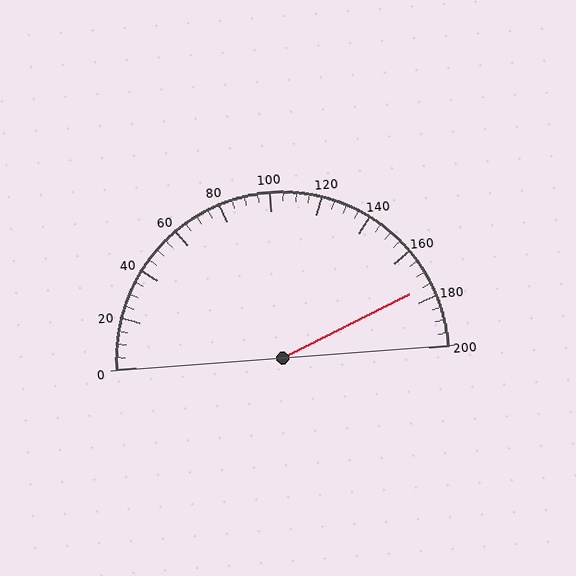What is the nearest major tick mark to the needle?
The nearest major tick mark is 180.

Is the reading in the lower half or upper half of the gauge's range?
The reading is in the upper half of the range (0 to 200).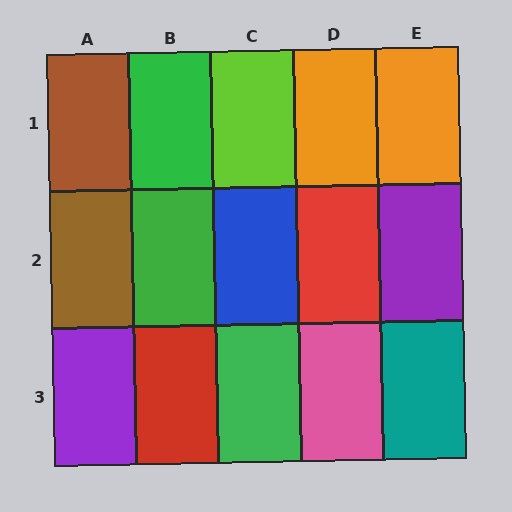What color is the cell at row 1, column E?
Orange.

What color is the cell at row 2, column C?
Blue.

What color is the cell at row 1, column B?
Green.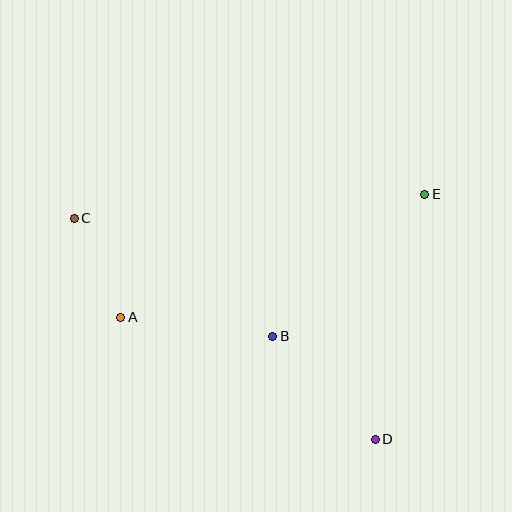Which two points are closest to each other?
Points A and C are closest to each other.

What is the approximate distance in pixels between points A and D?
The distance between A and D is approximately 282 pixels.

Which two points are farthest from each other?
Points C and D are farthest from each other.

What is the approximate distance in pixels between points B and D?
The distance between B and D is approximately 145 pixels.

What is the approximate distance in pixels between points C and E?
The distance between C and E is approximately 351 pixels.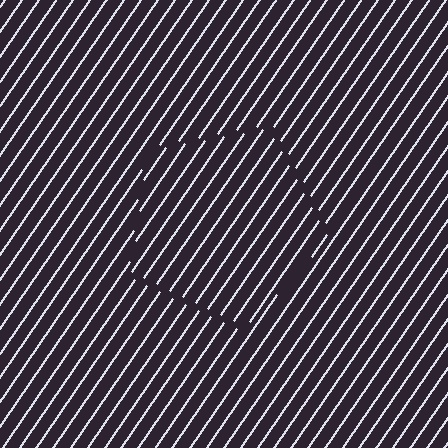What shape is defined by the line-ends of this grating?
An illusory pentagon. The interior of the shape contains the same grating, shifted by half a period — the contour is defined by the phase discontinuity where line-ends from the inner and outer gratings abut.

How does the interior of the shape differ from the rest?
The interior of the shape contains the same grating, shifted by half a period — the contour is defined by the phase discontinuity where line-ends from the inner and outer gratings abut.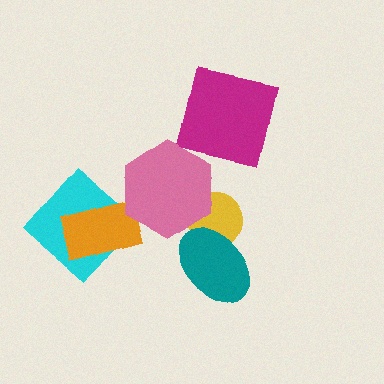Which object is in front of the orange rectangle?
The pink hexagon is in front of the orange rectangle.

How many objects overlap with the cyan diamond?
1 object overlaps with the cyan diamond.